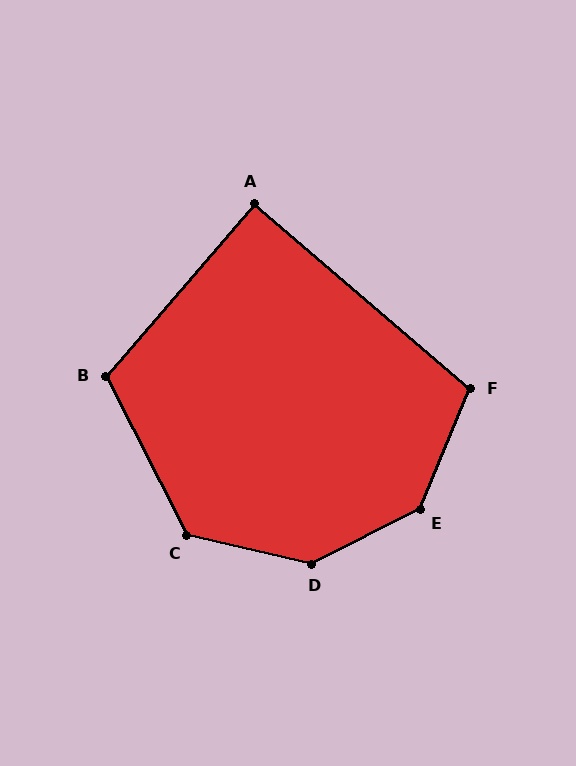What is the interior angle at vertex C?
Approximately 130 degrees (obtuse).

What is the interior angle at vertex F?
Approximately 108 degrees (obtuse).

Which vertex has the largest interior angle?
D, at approximately 140 degrees.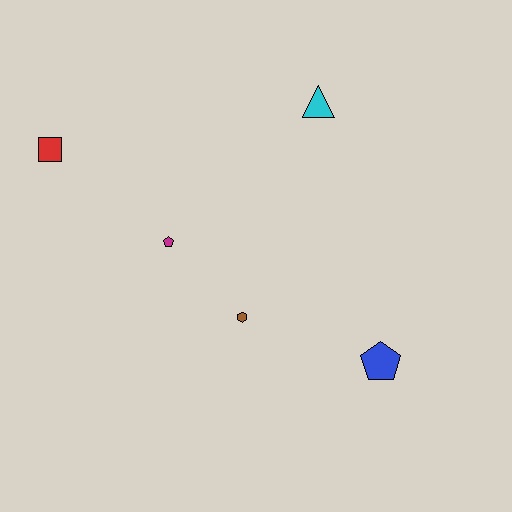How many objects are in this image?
There are 5 objects.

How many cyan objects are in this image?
There is 1 cyan object.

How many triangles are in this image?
There is 1 triangle.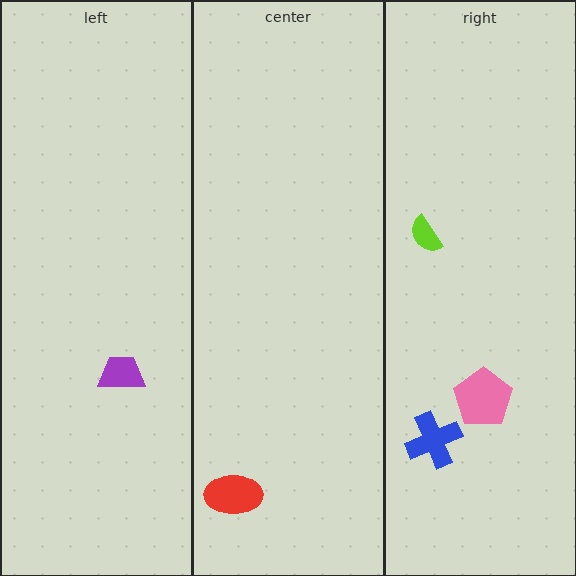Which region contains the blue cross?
The right region.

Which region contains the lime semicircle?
The right region.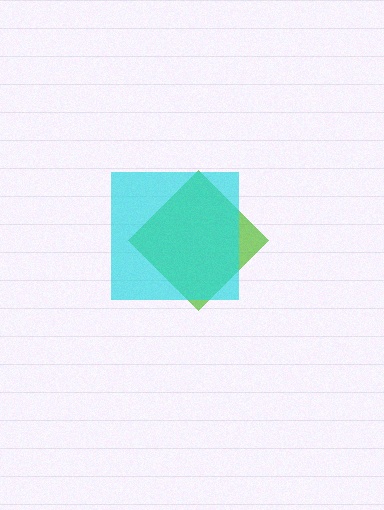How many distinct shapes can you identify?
There are 2 distinct shapes: a lime diamond, a cyan square.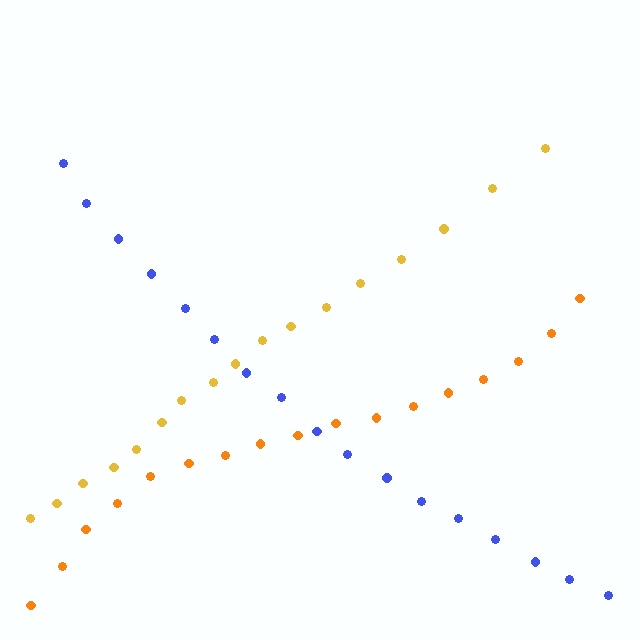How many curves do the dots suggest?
There are 3 distinct paths.